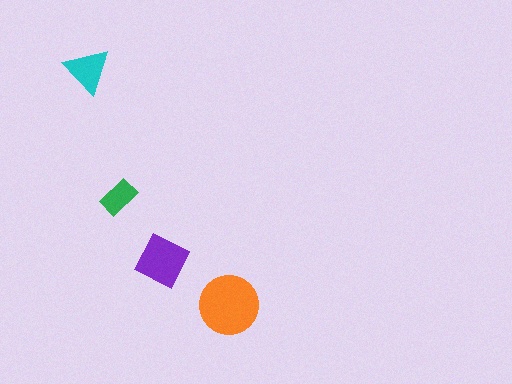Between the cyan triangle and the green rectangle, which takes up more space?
The cyan triangle.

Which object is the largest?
The orange circle.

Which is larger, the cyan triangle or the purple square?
The purple square.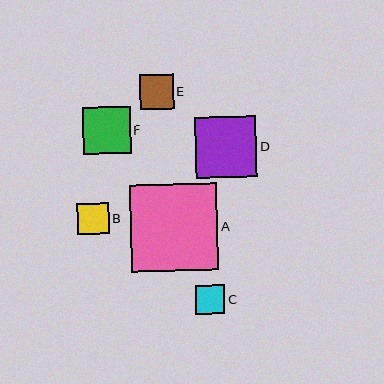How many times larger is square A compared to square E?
Square A is approximately 2.5 times the size of square E.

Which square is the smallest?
Square C is the smallest with a size of approximately 30 pixels.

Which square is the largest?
Square A is the largest with a size of approximately 87 pixels.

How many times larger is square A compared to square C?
Square A is approximately 2.9 times the size of square C.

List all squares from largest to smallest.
From largest to smallest: A, D, F, E, B, C.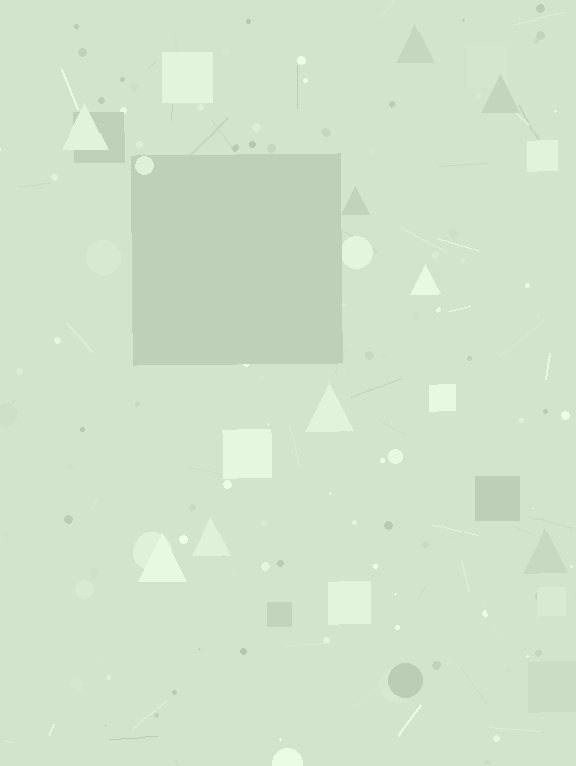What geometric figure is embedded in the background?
A square is embedded in the background.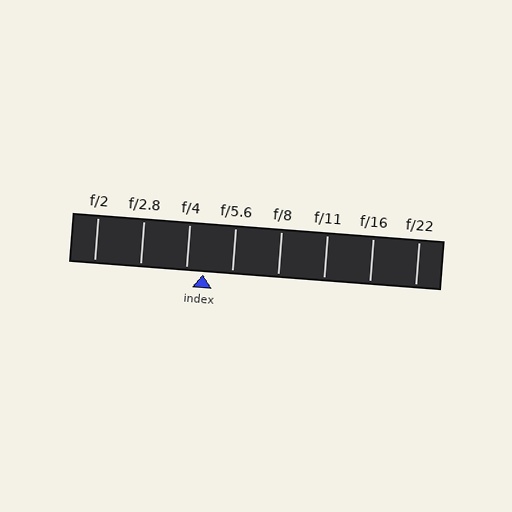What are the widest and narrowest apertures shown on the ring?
The widest aperture shown is f/2 and the narrowest is f/22.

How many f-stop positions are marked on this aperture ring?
There are 8 f-stop positions marked.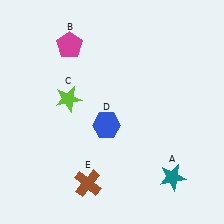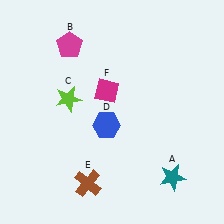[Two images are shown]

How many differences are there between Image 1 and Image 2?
There is 1 difference between the two images.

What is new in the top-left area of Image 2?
A magenta diamond (F) was added in the top-left area of Image 2.